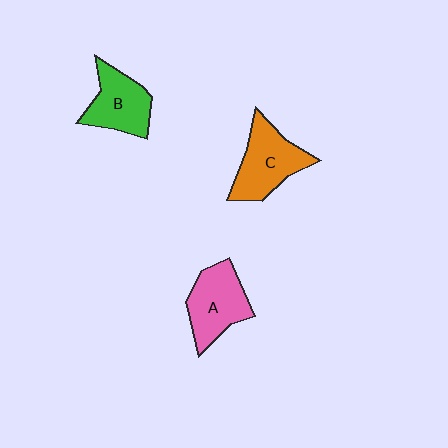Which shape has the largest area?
Shape C (orange).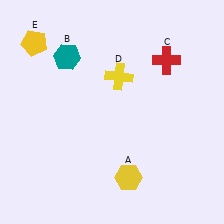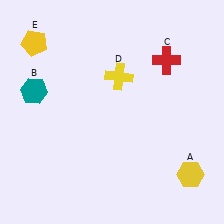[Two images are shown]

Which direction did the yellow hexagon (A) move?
The yellow hexagon (A) moved right.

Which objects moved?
The objects that moved are: the yellow hexagon (A), the teal hexagon (B).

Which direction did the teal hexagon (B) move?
The teal hexagon (B) moved down.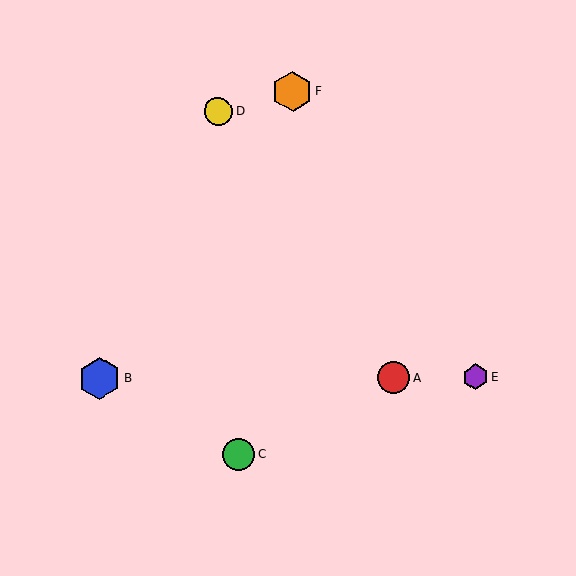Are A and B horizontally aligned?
Yes, both are at y≈377.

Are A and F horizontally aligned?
No, A is at y≈377 and F is at y≈91.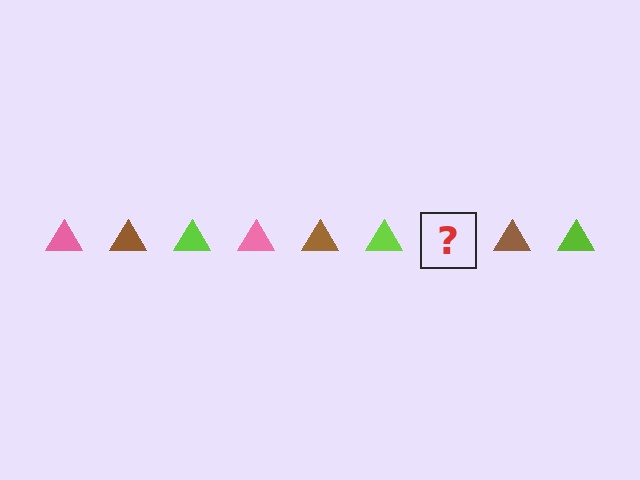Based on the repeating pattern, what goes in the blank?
The blank should be a pink triangle.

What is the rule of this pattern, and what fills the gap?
The rule is that the pattern cycles through pink, brown, lime triangles. The gap should be filled with a pink triangle.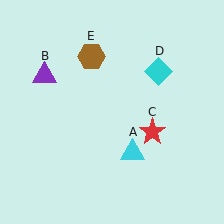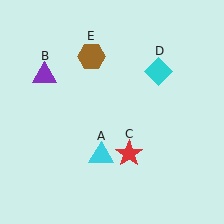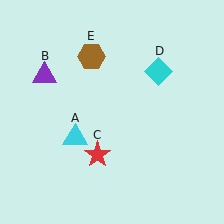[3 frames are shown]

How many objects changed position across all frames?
2 objects changed position: cyan triangle (object A), red star (object C).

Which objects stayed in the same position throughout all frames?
Purple triangle (object B) and cyan diamond (object D) and brown hexagon (object E) remained stationary.